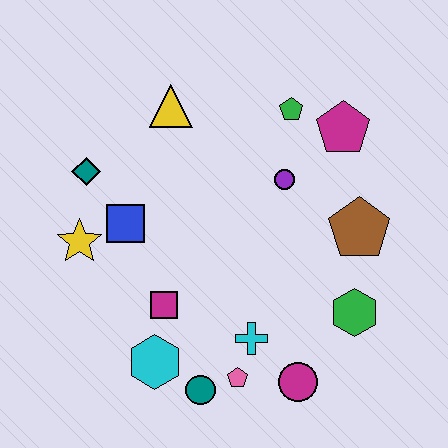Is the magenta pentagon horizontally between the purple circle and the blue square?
No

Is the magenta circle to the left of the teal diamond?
No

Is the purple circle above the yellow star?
Yes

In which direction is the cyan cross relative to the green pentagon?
The cyan cross is below the green pentagon.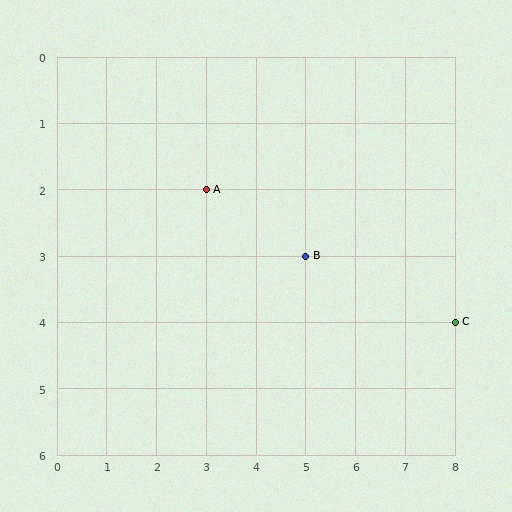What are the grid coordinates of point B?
Point B is at grid coordinates (5, 3).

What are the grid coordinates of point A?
Point A is at grid coordinates (3, 2).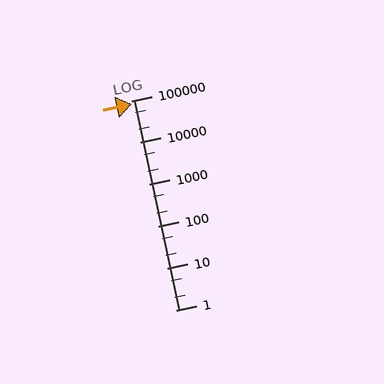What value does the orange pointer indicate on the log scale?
The pointer indicates approximately 83000.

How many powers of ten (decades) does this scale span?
The scale spans 5 decades, from 1 to 100000.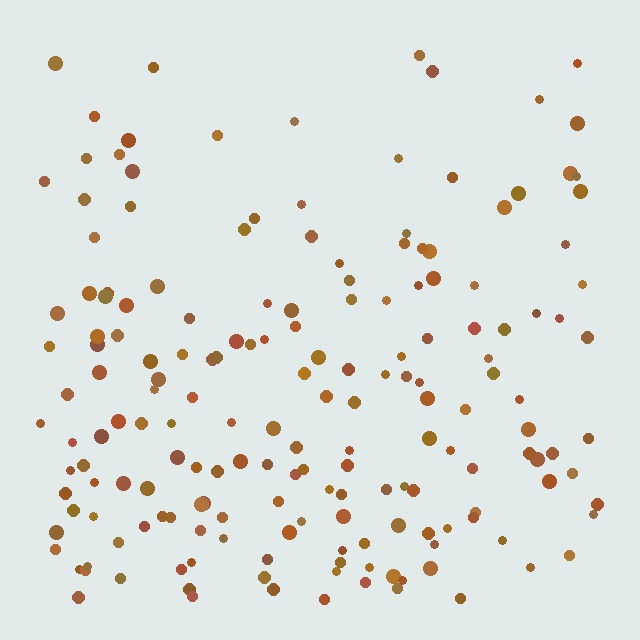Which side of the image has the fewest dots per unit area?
The top.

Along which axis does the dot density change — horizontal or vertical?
Vertical.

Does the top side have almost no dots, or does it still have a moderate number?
Still a moderate number, just noticeably fewer than the bottom.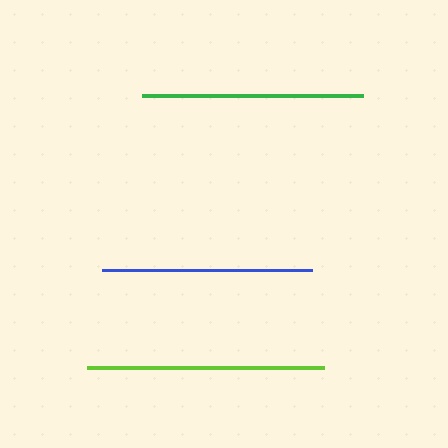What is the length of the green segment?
The green segment is approximately 220 pixels long.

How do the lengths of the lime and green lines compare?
The lime and green lines are approximately the same length.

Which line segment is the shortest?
The blue line is the shortest at approximately 210 pixels.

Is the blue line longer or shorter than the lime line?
The lime line is longer than the blue line.